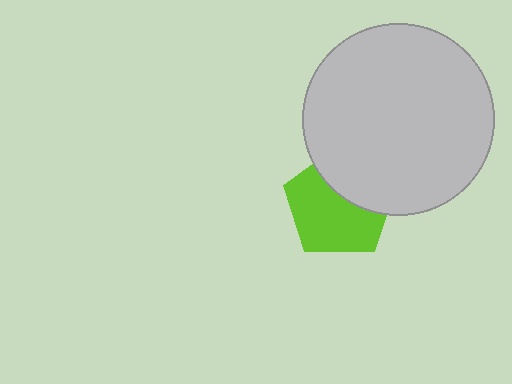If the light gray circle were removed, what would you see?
You would see the complete lime pentagon.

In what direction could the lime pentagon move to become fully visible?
The lime pentagon could move down. That would shift it out from behind the light gray circle entirely.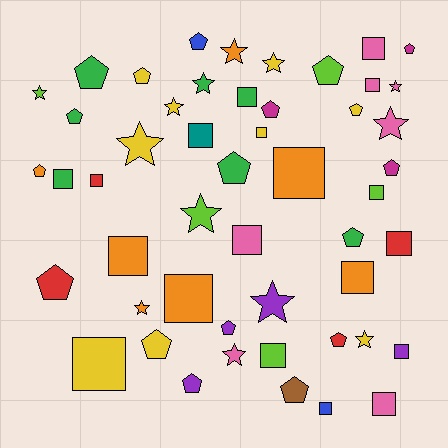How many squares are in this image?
There are 19 squares.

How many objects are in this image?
There are 50 objects.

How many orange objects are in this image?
There are 7 orange objects.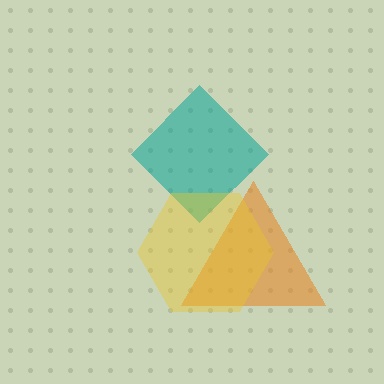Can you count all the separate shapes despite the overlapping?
Yes, there are 3 separate shapes.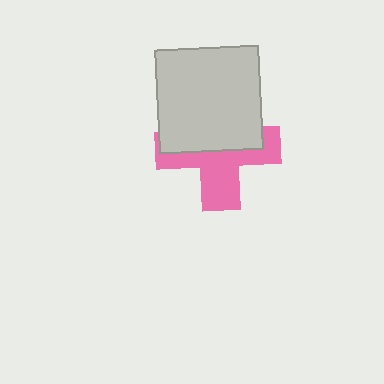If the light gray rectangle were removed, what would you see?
You would see the complete pink cross.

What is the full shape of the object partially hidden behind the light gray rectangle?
The partially hidden object is a pink cross.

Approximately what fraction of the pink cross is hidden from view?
Roughly 51% of the pink cross is hidden behind the light gray rectangle.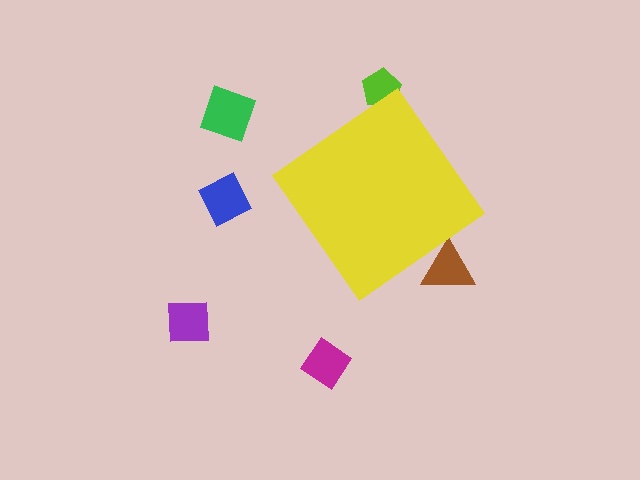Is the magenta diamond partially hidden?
No, the magenta diamond is fully visible.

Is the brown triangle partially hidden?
Yes, the brown triangle is partially hidden behind the yellow diamond.